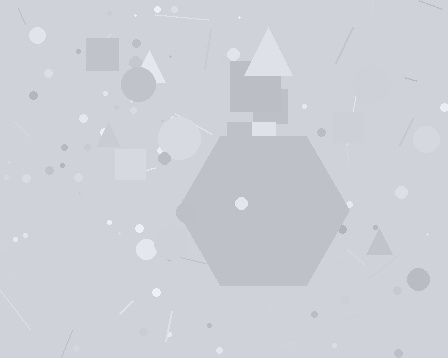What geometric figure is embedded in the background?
A hexagon is embedded in the background.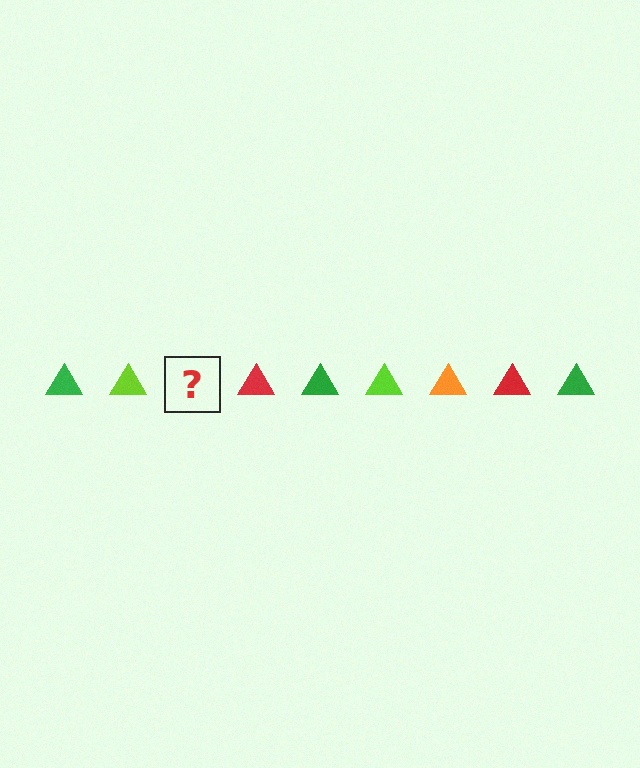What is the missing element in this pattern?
The missing element is an orange triangle.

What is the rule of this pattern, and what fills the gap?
The rule is that the pattern cycles through green, lime, orange, red triangles. The gap should be filled with an orange triangle.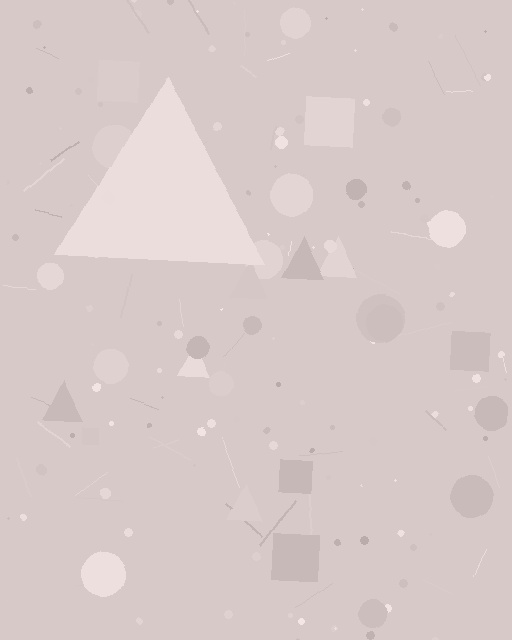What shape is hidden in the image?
A triangle is hidden in the image.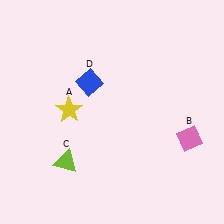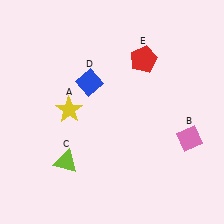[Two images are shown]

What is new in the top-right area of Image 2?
A red pentagon (E) was added in the top-right area of Image 2.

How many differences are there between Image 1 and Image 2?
There is 1 difference between the two images.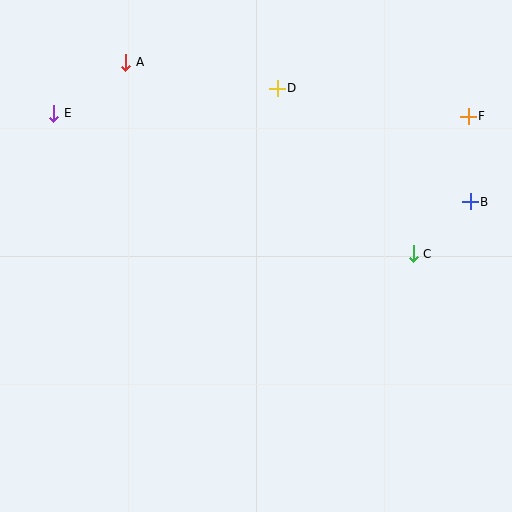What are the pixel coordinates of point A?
Point A is at (126, 62).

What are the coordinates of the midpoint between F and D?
The midpoint between F and D is at (373, 102).